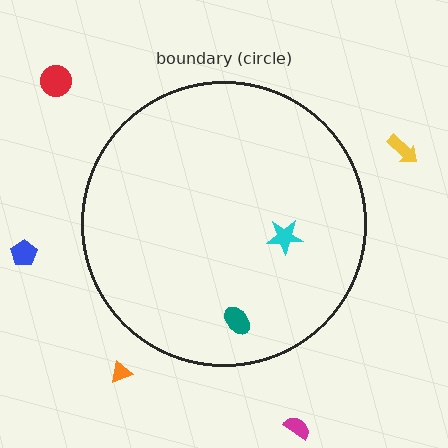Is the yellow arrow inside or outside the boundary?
Outside.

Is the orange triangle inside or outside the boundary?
Outside.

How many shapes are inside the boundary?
2 inside, 5 outside.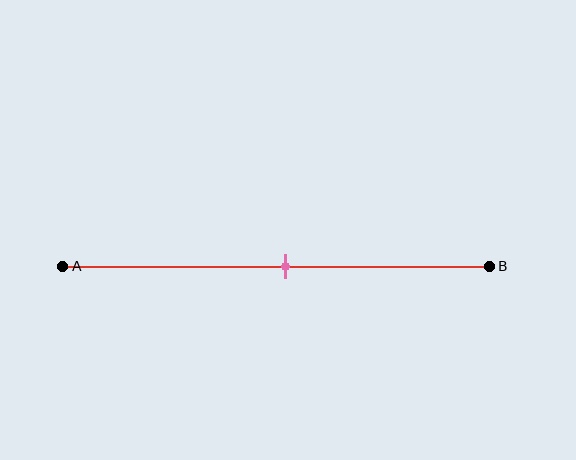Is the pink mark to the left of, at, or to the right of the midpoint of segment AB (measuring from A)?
The pink mark is approximately at the midpoint of segment AB.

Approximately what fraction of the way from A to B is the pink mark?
The pink mark is approximately 50% of the way from A to B.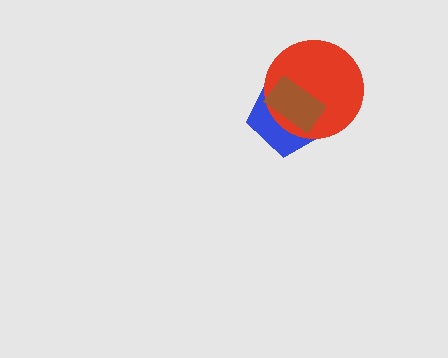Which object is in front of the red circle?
The brown rectangle is in front of the red circle.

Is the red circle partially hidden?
Yes, it is partially covered by another shape.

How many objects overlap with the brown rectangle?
2 objects overlap with the brown rectangle.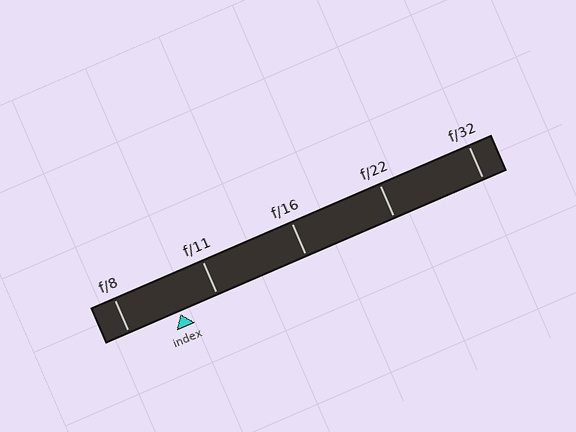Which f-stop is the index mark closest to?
The index mark is closest to f/11.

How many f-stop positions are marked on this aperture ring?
There are 5 f-stop positions marked.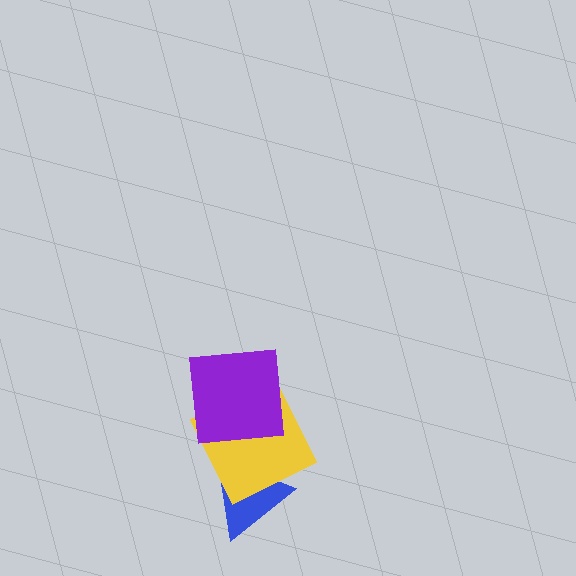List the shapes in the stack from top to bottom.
From top to bottom: the purple square, the yellow square, the blue triangle.